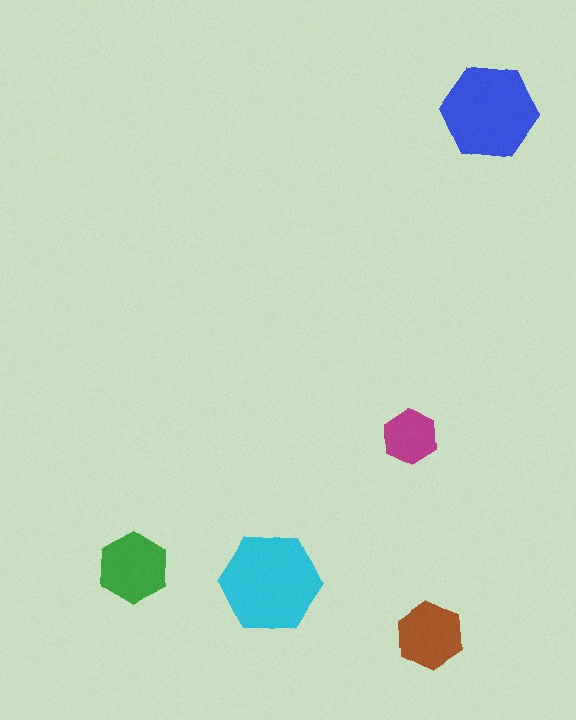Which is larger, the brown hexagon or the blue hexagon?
The blue one.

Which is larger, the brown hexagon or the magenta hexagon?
The brown one.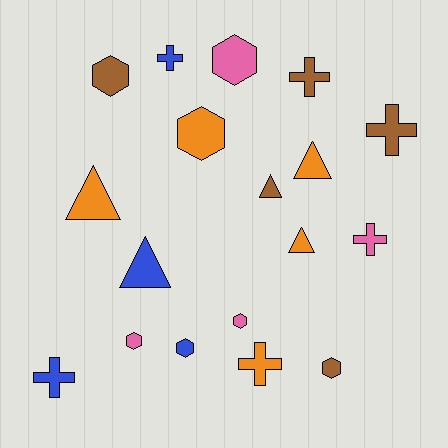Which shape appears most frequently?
Hexagon, with 7 objects.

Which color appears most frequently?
Brown, with 5 objects.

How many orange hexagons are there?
There is 1 orange hexagon.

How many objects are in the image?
There are 18 objects.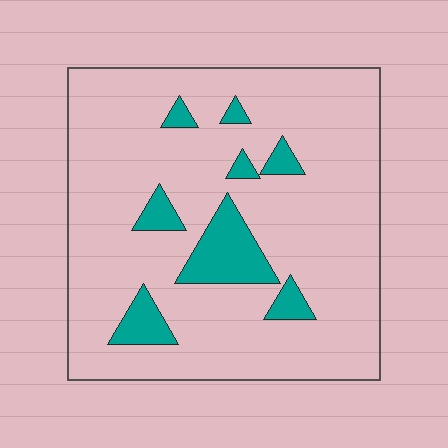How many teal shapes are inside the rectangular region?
8.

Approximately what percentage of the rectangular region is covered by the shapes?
Approximately 15%.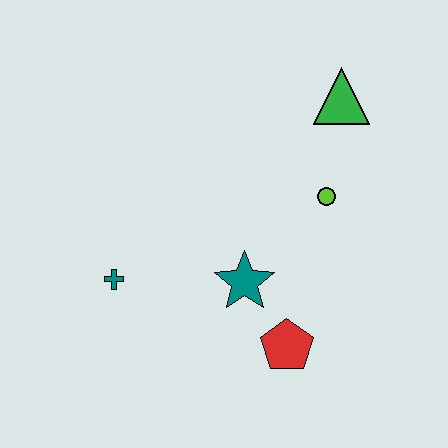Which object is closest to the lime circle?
The green triangle is closest to the lime circle.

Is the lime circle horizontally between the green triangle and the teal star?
Yes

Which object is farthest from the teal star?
The green triangle is farthest from the teal star.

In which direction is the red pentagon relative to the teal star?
The red pentagon is below the teal star.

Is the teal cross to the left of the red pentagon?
Yes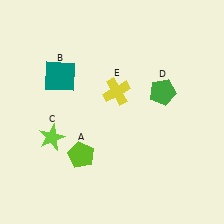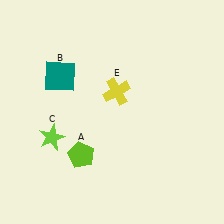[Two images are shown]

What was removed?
The green pentagon (D) was removed in Image 2.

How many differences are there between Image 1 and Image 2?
There is 1 difference between the two images.